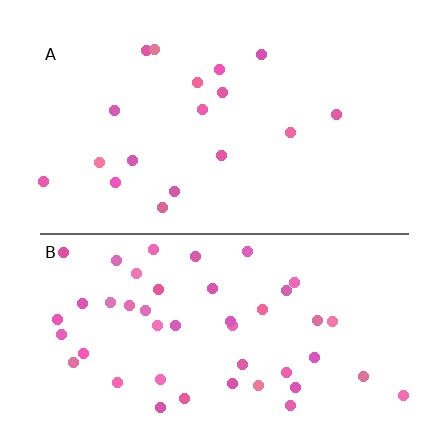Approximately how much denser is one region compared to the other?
Approximately 2.5× — region B over region A.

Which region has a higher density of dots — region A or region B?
B (the bottom).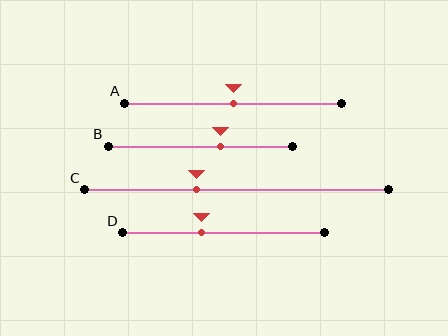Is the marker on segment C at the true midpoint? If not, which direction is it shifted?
No, the marker on segment C is shifted to the left by about 13% of the segment length.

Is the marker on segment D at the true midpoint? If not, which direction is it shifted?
No, the marker on segment D is shifted to the left by about 11% of the segment length.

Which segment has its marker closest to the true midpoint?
Segment A has its marker closest to the true midpoint.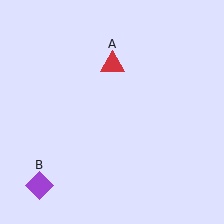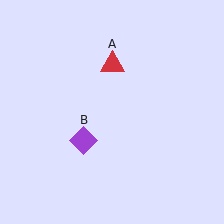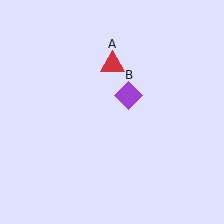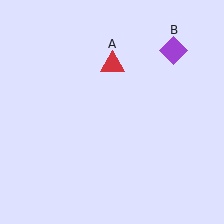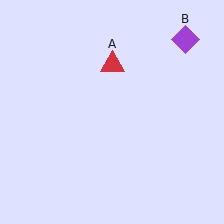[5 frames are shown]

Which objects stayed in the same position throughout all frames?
Red triangle (object A) remained stationary.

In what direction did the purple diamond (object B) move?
The purple diamond (object B) moved up and to the right.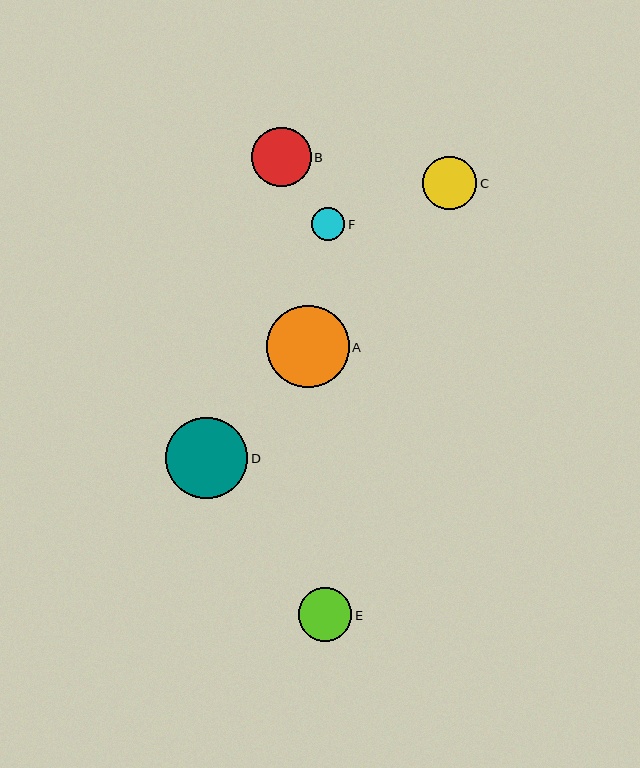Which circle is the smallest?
Circle F is the smallest with a size of approximately 33 pixels.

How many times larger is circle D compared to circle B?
Circle D is approximately 1.4 times the size of circle B.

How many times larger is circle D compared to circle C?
Circle D is approximately 1.5 times the size of circle C.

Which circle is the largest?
Circle A is the largest with a size of approximately 83 pixels.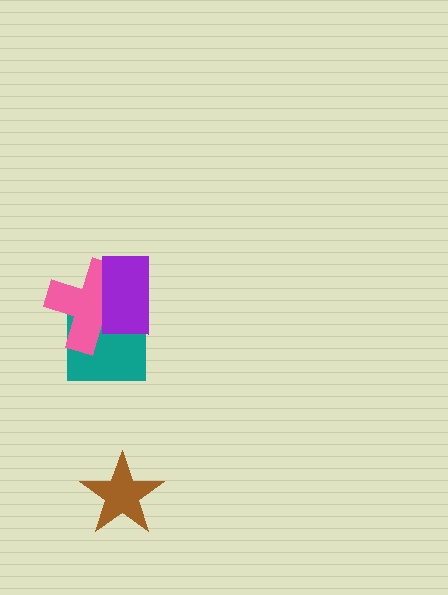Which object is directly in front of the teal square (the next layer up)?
The pink cross is directly in front of the teal square.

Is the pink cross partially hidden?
Yes, it is partially covered by another shape.